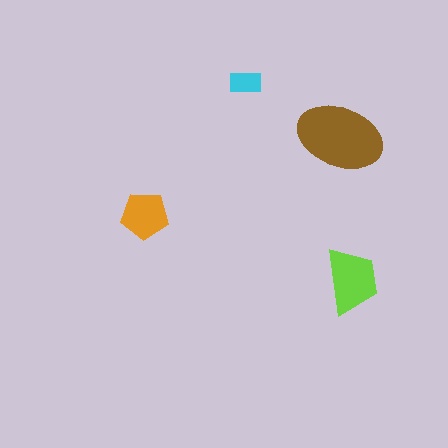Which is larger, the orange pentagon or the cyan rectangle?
The orange pentagon.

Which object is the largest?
The brown ellipse.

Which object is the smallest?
The cyan rectangle.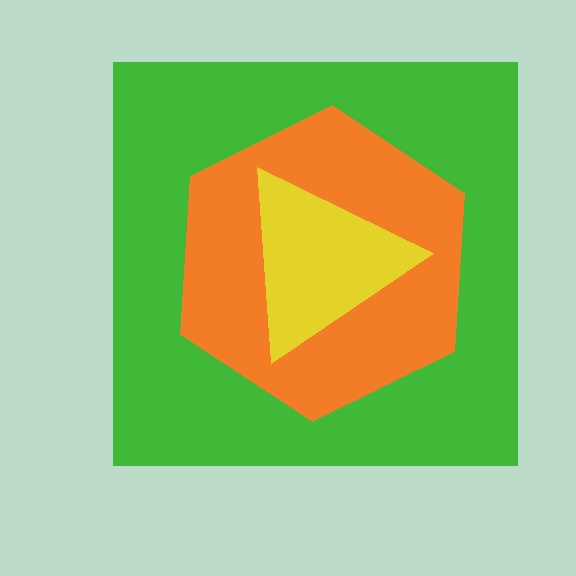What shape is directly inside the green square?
The orange hexagon.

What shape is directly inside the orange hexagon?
The yellow triangle.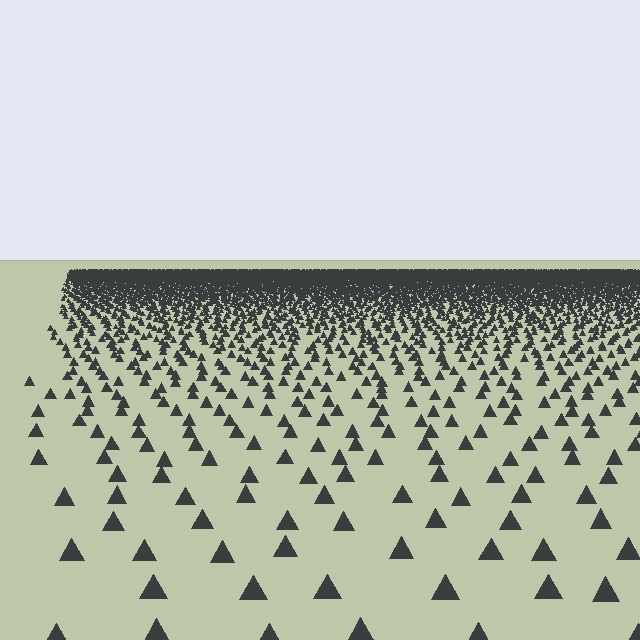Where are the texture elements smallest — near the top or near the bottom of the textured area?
Near the top.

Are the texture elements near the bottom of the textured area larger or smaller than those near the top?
Larger. Near the bottom, elements are closer to the viewer and appear at a bigger on-screen size.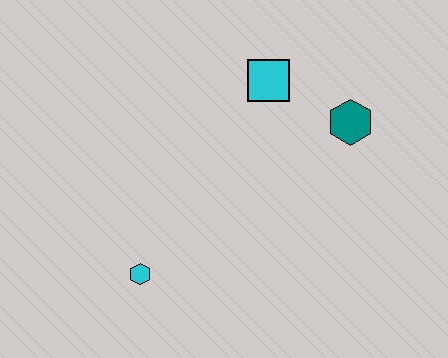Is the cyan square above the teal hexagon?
Yes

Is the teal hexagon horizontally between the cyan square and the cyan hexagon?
No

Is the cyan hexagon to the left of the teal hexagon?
Yes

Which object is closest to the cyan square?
The teal hexagon is closest to the cyan square.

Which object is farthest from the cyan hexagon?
The teal hexagon is farthest from the cyan hexagon.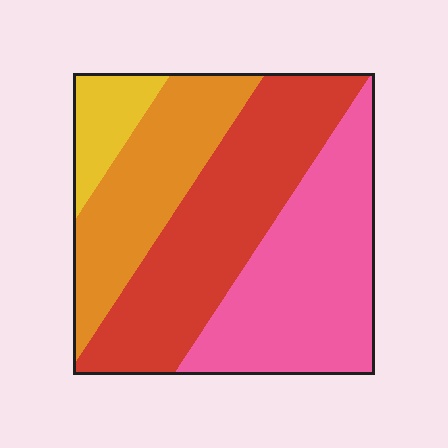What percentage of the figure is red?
Red covers roughly 35% of the figure.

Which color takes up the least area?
Yellow, at roughly 10%.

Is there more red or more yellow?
Red.